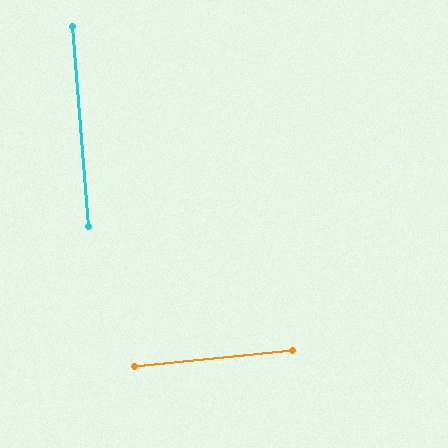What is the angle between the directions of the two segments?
Approximately 89 degrees.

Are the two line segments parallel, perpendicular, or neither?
Perpendicular — they meet at approximately 89°.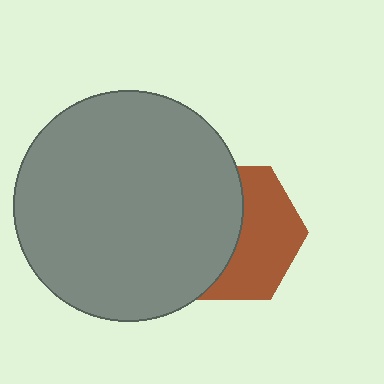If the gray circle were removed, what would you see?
You would see the complete brown hexagon.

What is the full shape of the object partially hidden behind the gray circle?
The partially hidden object is a brown hexagon.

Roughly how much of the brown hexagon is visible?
About half of it is visible (roughly 49%).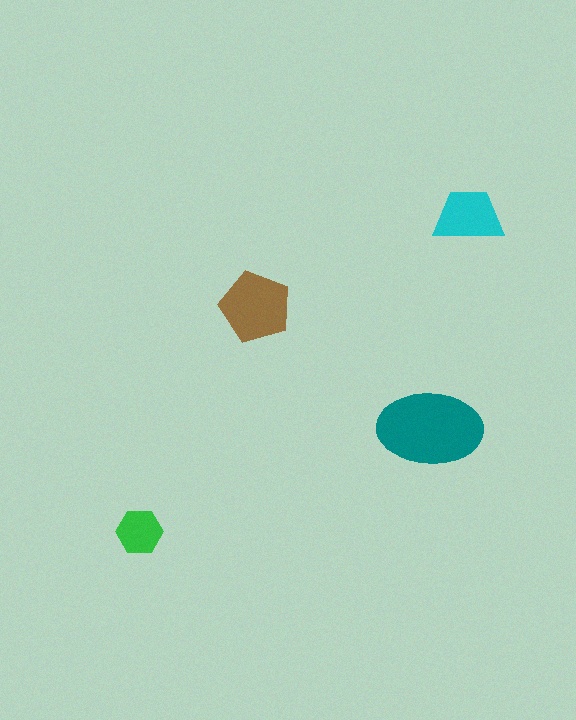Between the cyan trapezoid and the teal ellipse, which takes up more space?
The teal ellipse.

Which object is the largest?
The teal ellipse.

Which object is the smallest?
The green hexagon.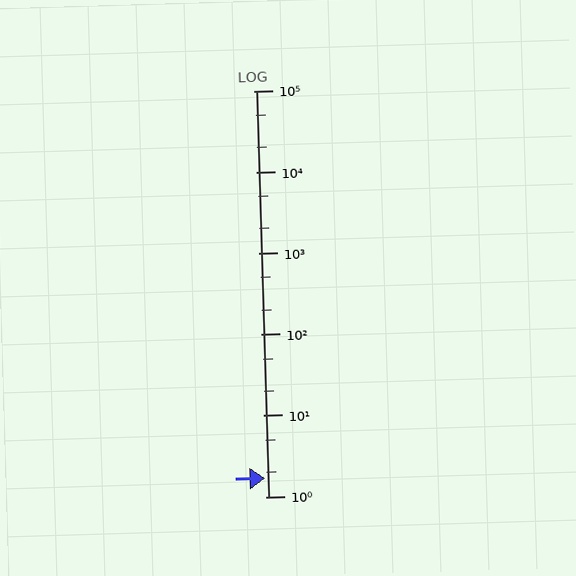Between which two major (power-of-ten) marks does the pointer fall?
The pointer is between 1 and 10.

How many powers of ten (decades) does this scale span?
The scale spans 5 decades, from 1 to 100000.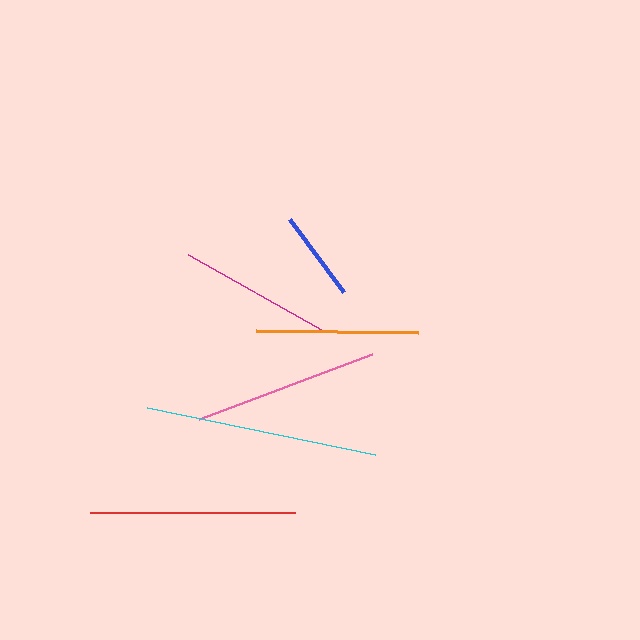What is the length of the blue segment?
The blue segment is approximately 91 pixels long.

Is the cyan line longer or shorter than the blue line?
The cyan line is longer than the blue line.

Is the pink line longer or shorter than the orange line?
The pink line is longer than the orange line.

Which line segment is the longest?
The cyan line is the longest at approximately 233 pixels.